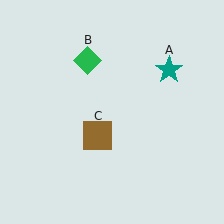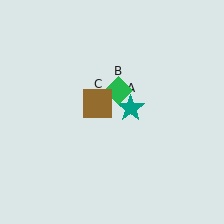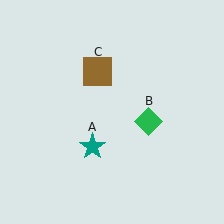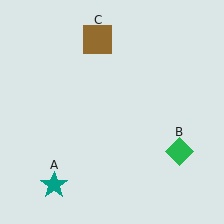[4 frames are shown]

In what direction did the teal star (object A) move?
The teal star (object A) moved down and to the left.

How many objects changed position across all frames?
3 objects changed position: teal star (object A), green diamond (object B), brown square (object C).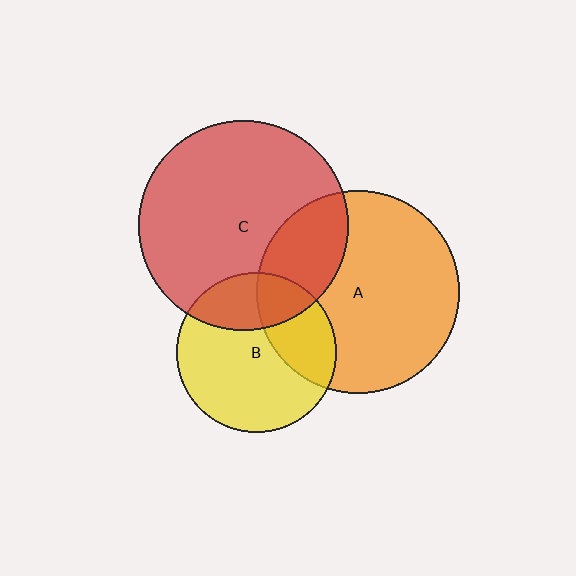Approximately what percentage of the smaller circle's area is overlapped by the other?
Approximately 30%.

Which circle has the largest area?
Circle C (red).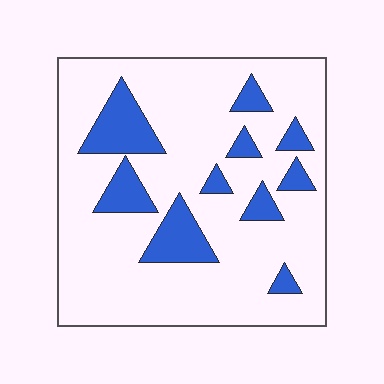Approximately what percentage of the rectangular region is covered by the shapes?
Approximately 20%.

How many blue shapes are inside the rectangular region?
10.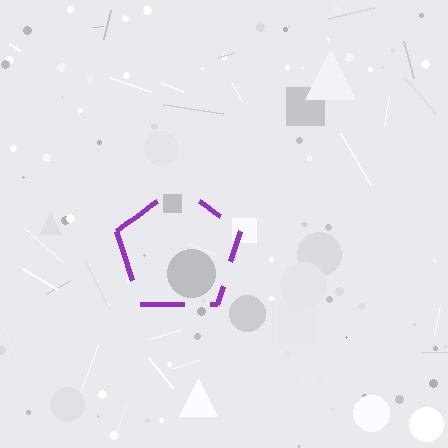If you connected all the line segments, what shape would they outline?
They would outline a pentagon.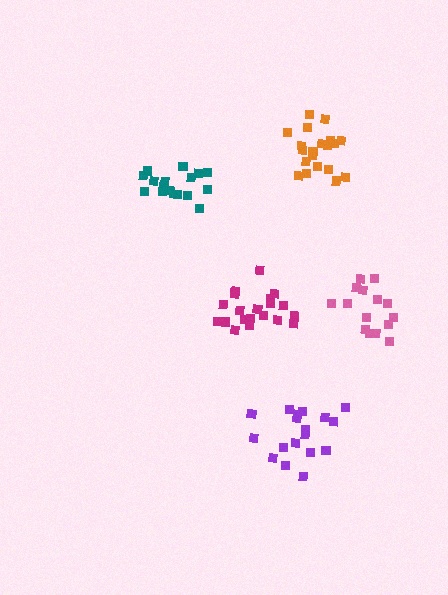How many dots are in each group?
Group 1: 17 dots, Group 2: 19 dots, Group 3: 20 dots, Group 4: 20 dots, Group 5: 15 dots (91 total).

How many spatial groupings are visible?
There are 5 spatial groupings.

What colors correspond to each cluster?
The clusters are colored: teal, purple, magenta, orange, pink.